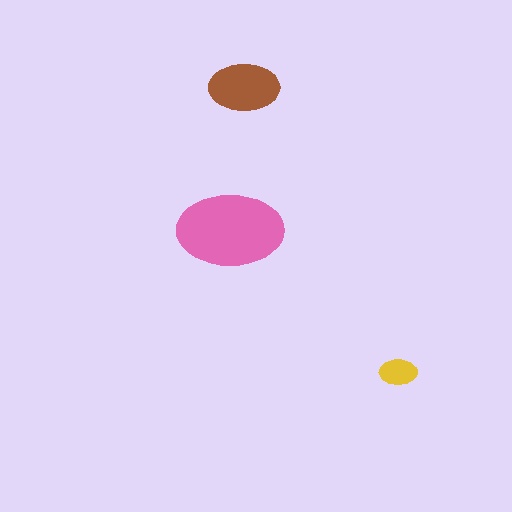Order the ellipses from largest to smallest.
the pink one, the brown one, the yellow one.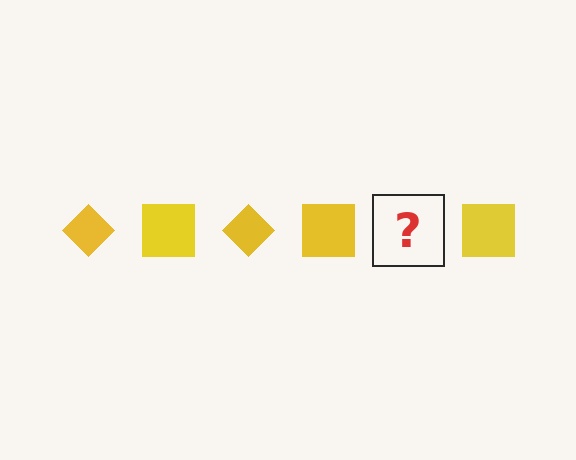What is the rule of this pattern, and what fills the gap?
The rule is that the pattern cycles through diamond, square shapes in yellow. The gap should be filled with a yellow diamond.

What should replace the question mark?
The question mark should be replaced with a yellow diamond.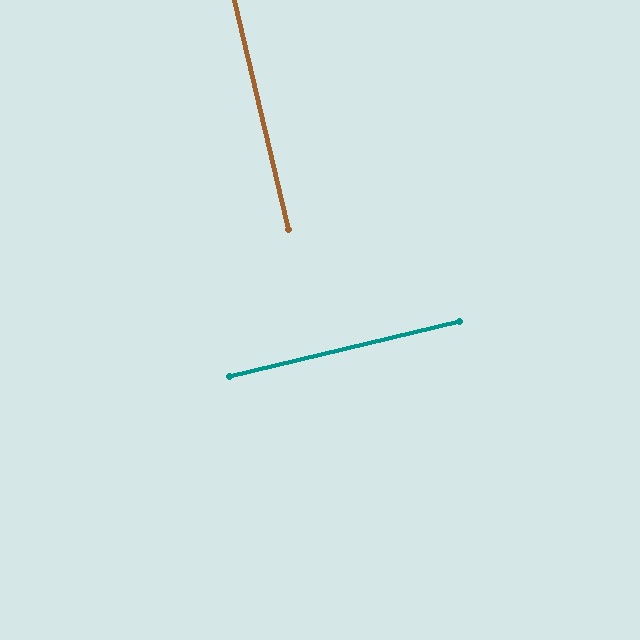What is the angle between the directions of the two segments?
Approximately 90 degrees.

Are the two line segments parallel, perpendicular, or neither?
Perpendicular — they meet at approximately 90°.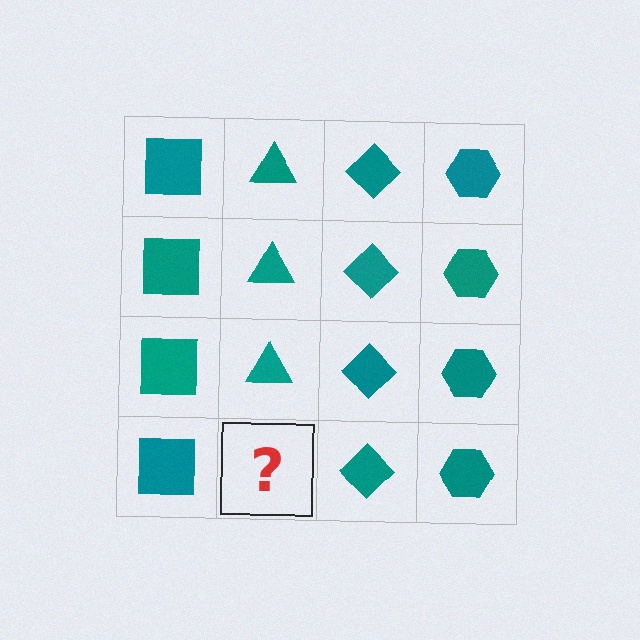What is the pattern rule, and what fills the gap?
The rule is that each column has a consistent shape. The gap should be filled with a teal triangle.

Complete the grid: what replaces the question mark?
The question mark should be replaced with a teal triangle.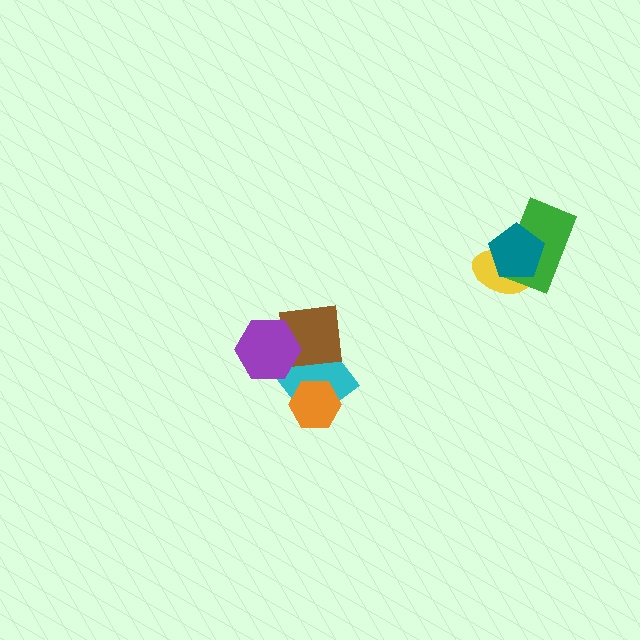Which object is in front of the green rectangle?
The teal pentagon is in front of the green rectangle.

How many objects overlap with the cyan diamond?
3 objects overlap with the cyan diamond.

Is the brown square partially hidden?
Yes, it is partially covered by another shape.